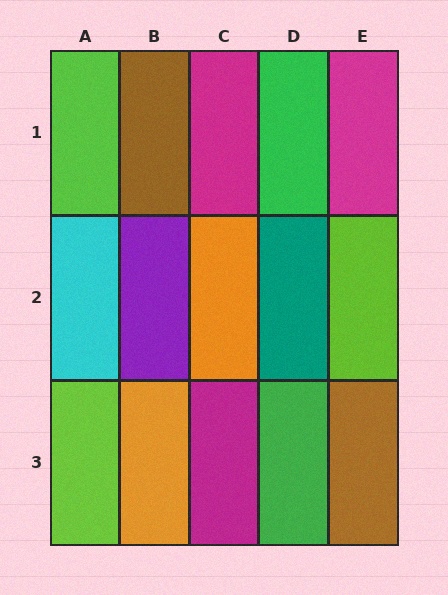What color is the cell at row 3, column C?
Magenta.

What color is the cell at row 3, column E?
Brown.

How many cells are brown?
2 cells are brown.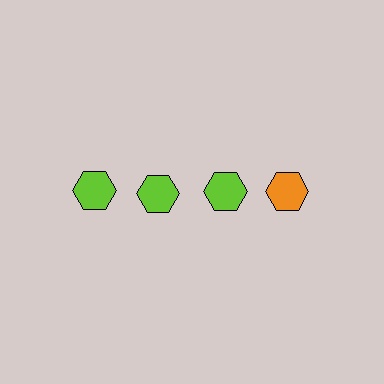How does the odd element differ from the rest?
It has a different color: orange instead of lime.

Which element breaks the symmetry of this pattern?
The orange hexagon in the top row, second from right column breaks the symmetry. All other shapes are lime hexagons.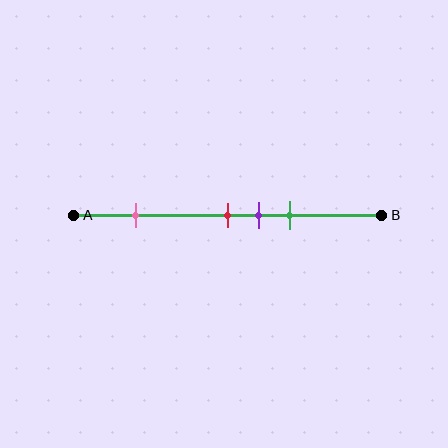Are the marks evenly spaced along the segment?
No, the marks are not evenly spaced.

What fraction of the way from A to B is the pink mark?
The pink mark is approximately 20% (0.2) of the way from A to B.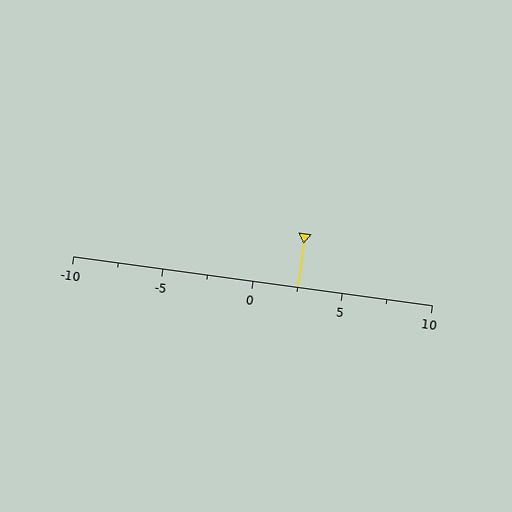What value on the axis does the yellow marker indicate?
The marker indicates approximately 2.5.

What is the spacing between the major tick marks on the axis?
The major ticks are spaced 5 apart.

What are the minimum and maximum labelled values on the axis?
The axis runs from -10 to 10.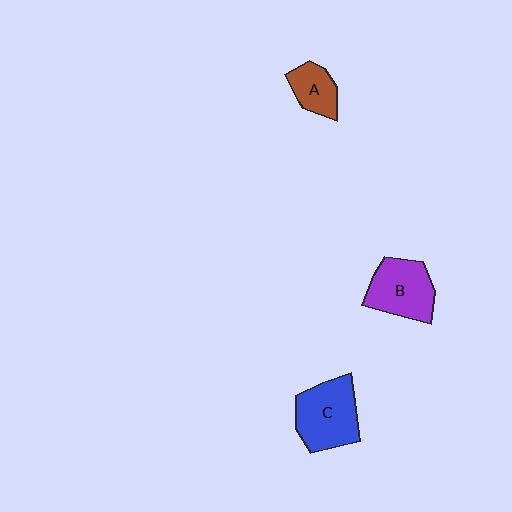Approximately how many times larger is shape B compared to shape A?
Approximately 1.7 times.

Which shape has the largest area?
Shape C (blue).